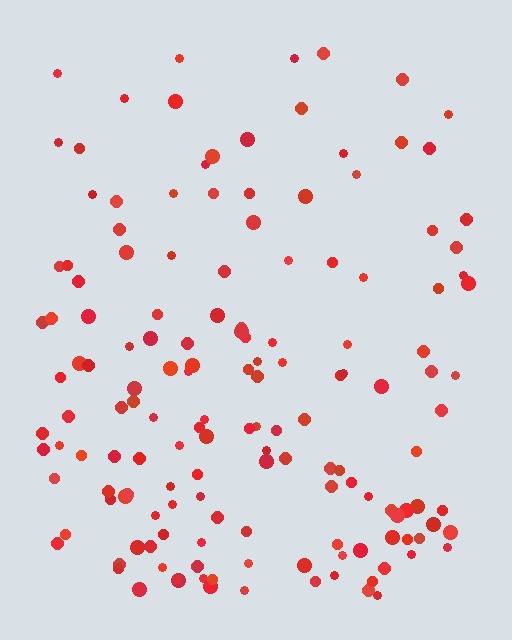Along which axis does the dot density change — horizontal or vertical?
Vertical.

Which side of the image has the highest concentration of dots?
The bottom.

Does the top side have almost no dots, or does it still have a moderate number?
Still a moderate number, just noticeably fewer than the bottom.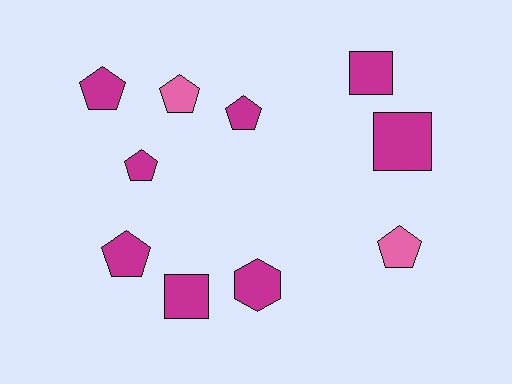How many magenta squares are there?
There are 3 magenta squares.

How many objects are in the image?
There are 10 objects.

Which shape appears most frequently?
Pentagon, with 6 objects.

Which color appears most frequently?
Magenta, with 8 objects.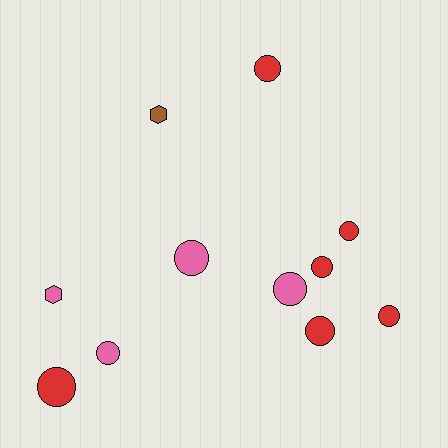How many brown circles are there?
There are no brown circles.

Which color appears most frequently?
Red, with 6 objects.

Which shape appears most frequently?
Circle, with 9 objects.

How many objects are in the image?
There are 11 objects.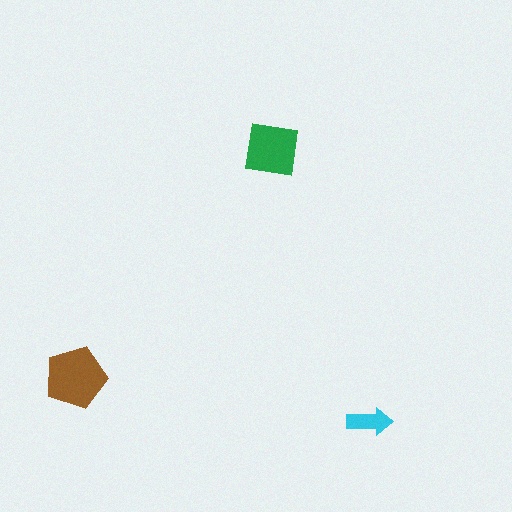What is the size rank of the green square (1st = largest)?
2nd.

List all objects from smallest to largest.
The cyan arrow, the green square, the brown pentagon.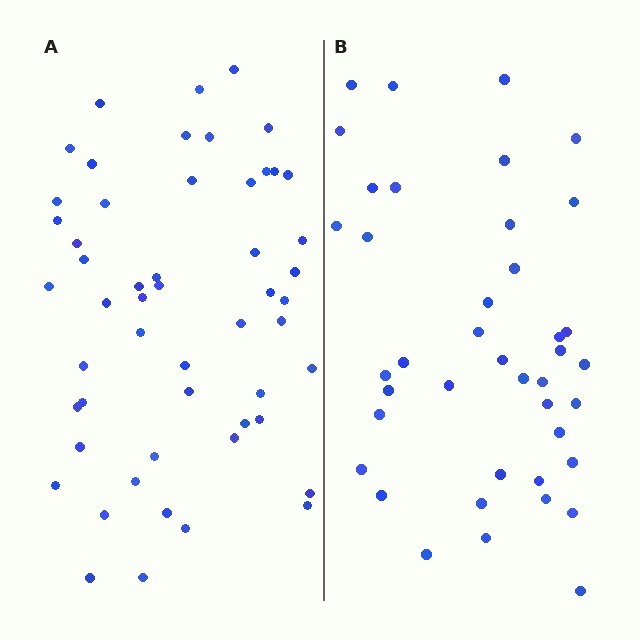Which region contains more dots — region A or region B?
Region A (the left region) has more dots.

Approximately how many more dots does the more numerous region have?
Region A has roughly 12 or so more dots than region B.